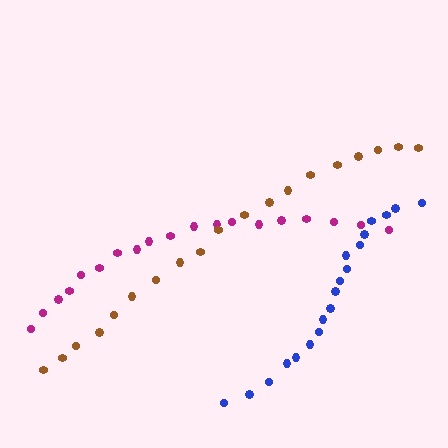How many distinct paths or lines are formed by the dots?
There are 3 distinct paths.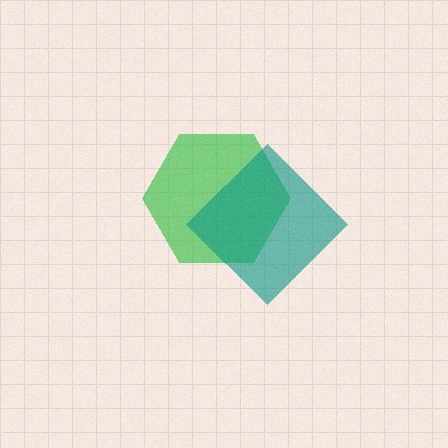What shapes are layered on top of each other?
The layered shapes are: a green hexagon, a teal diamond.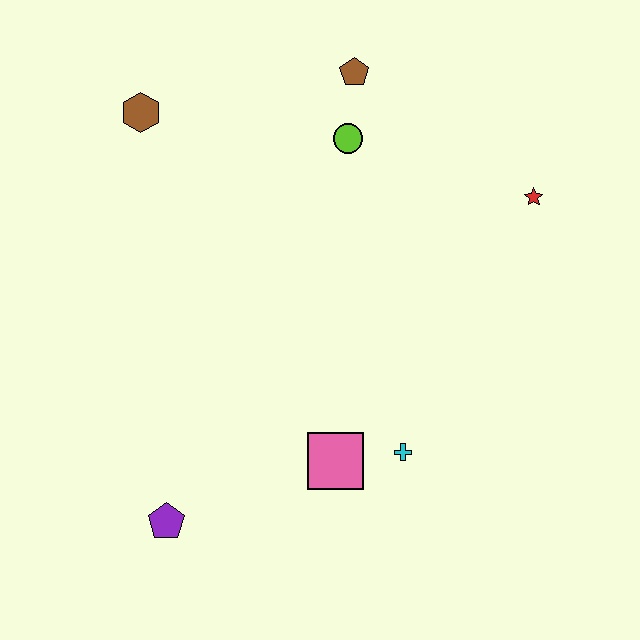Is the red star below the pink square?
No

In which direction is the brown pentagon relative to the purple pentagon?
The brown pentagon is above the purple pentagon.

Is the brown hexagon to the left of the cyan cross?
Yes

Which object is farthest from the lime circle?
The purple pentagon is farthest from the lime circle.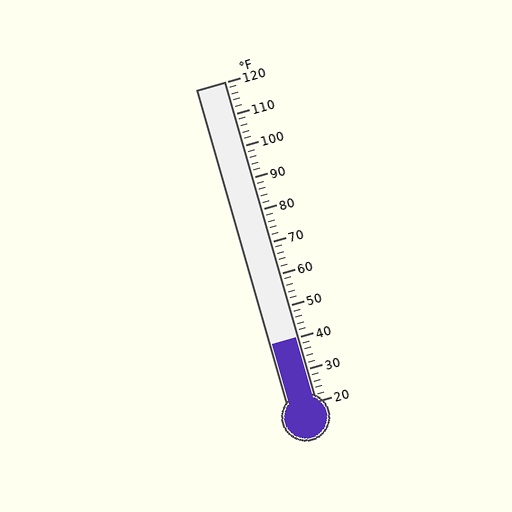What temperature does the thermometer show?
The thermometer shows approximately 40°F.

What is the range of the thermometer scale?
The thermometer scale ranges from 20°F to 120°F.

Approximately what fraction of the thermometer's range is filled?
The thermometer is filled to approximately 20% of its range.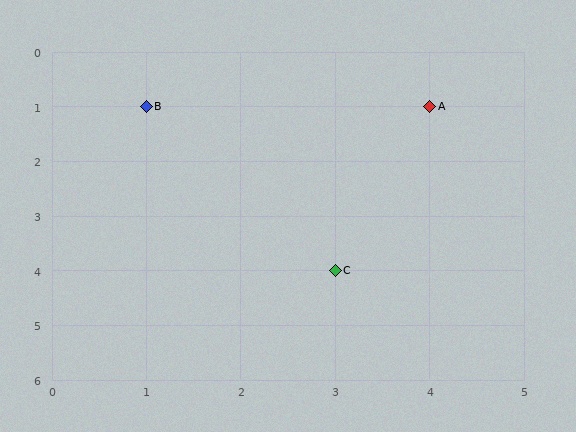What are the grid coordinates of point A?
Point A is at grid coordinates (4, 1).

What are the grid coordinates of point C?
Point C is at grid coordinates (3, 4).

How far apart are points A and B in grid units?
Points A and B are 3 columns apart.